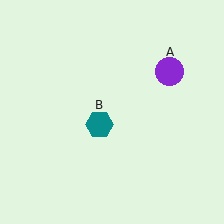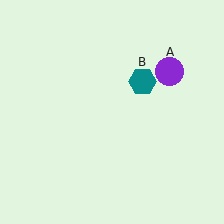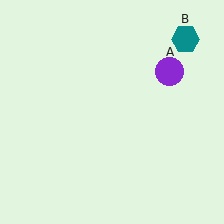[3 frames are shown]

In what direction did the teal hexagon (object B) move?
The teal hexagon (object B) moved up and to the right.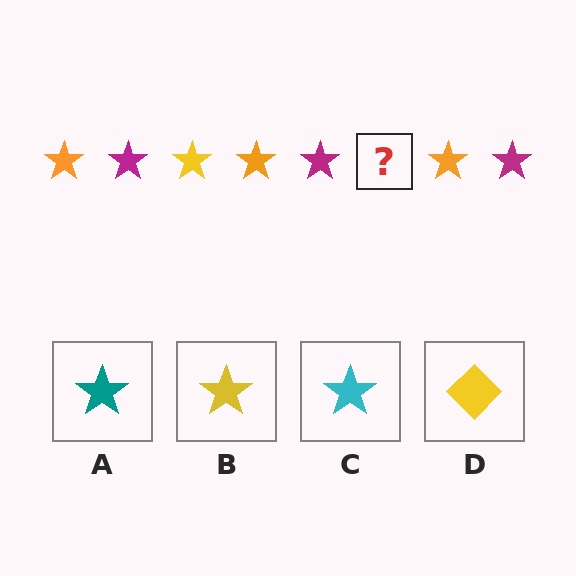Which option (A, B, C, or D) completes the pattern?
B.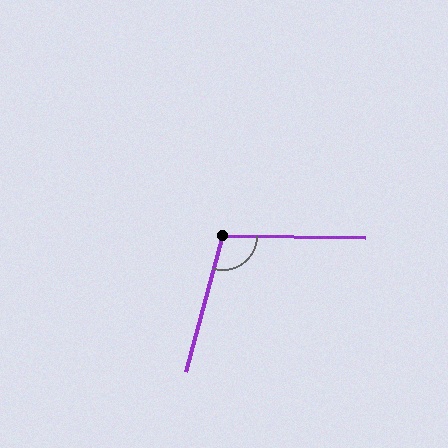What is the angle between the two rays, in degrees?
Approximately 105 degrees.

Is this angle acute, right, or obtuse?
It is obtuse.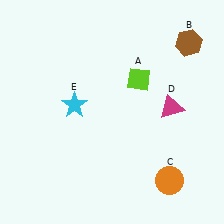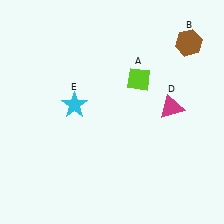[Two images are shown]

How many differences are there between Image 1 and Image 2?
There is 1 difference between the two images.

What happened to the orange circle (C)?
The orange circle (C) was removed in Image 2. It was in the bottom-right area of Image 1.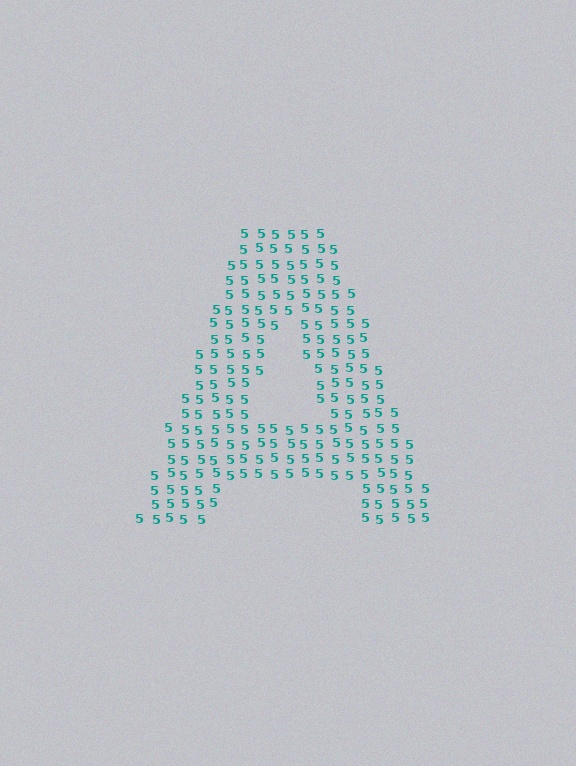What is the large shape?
The large shape is the letter A.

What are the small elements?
The small elements are digit 5's.